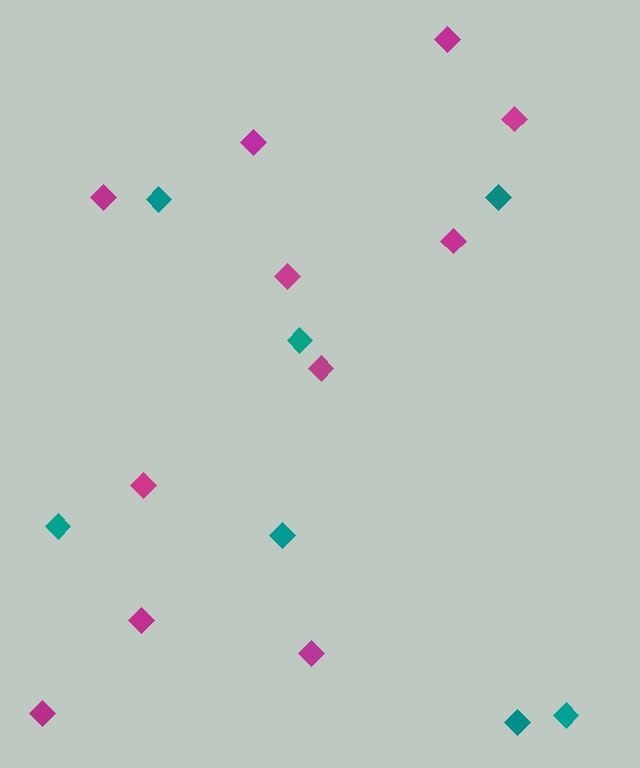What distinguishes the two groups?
There are 2 groups: one group of teal diamonds (7) and one group of magenta diamonds (11).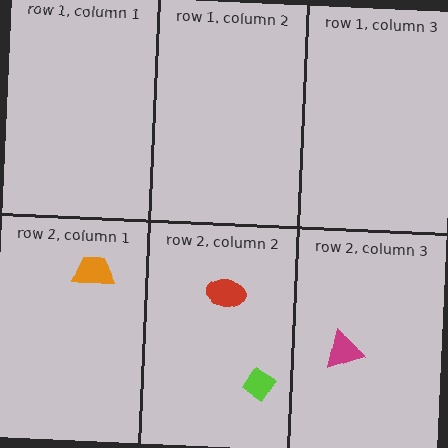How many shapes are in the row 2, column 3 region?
1.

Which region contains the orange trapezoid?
The row 2, column 1 region.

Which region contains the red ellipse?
The row 2, column 2 region.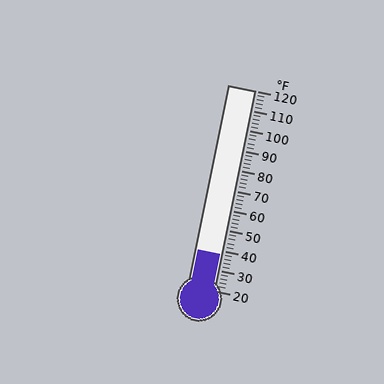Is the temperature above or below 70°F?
The temperature is below 70°F.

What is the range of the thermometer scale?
The thermometer scale ranges from 20°F to 120°F.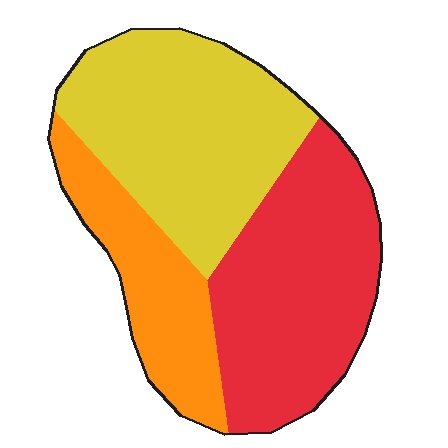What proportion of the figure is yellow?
Yellow covers about 40% of the figure.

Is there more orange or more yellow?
Yellow.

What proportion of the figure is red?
Red takes up about three eighths (3/8) of the figure.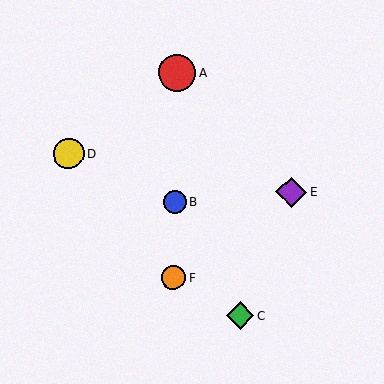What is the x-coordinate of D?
Object D is at x≈69.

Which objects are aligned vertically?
Objects A, B, F are aligned vertically.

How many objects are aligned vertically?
3 objects (A, B, F) are aligned vertically.